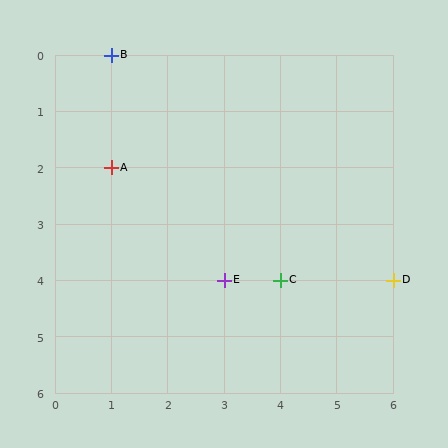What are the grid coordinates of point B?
Point B is at grid coordinates (1, 0).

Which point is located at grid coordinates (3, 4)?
Point E is at (3, 4).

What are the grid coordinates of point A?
Point A is at grid coordinates (1, 2).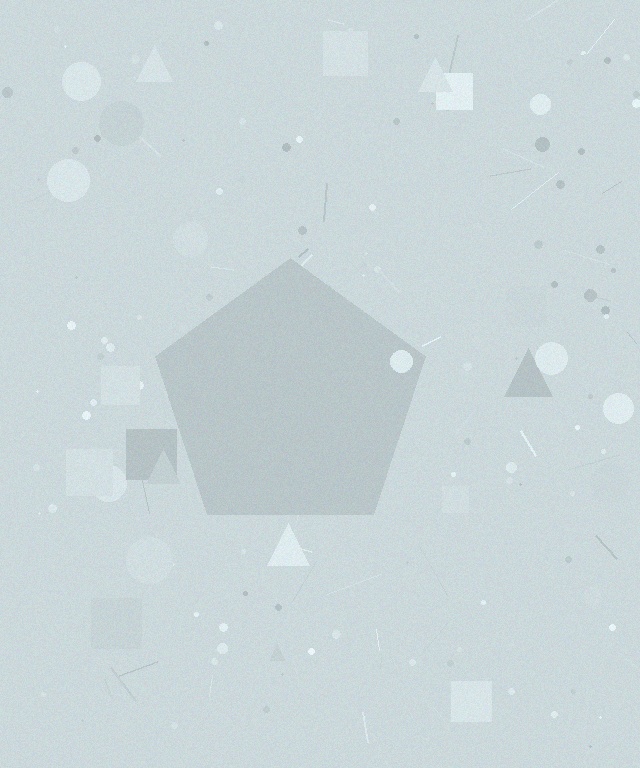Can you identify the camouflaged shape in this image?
The camouflaged shape is a pentagon.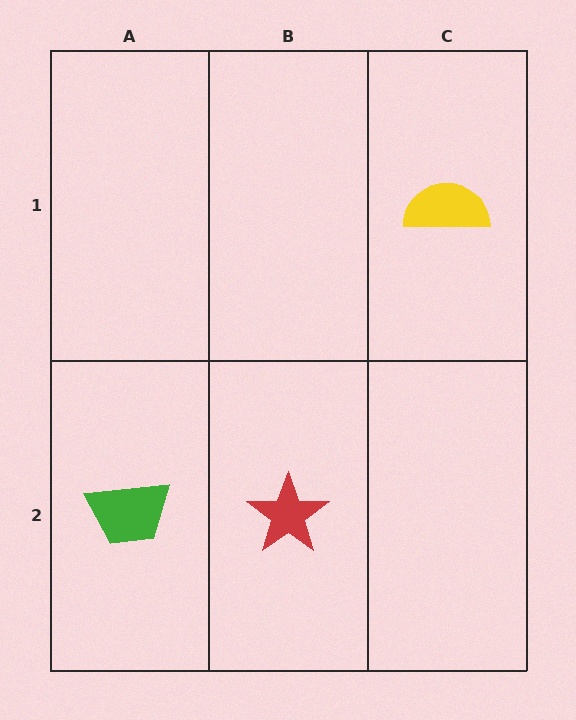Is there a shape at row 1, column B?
No, that cell is empty.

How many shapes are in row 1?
1 shape.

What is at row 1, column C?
A yellow semicircle.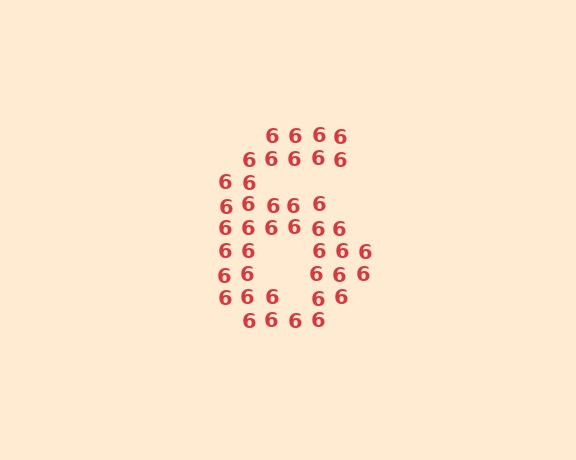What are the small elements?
The small elements are digit 6's.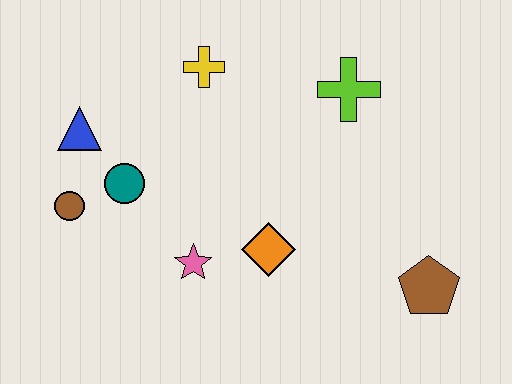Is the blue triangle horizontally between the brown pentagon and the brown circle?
Yes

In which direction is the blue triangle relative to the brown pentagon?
The blue triangle is to the left of the brown pentagon.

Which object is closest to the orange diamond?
The pink star is closest to the orange diamond.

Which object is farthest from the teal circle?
The brown pentagon is farthest from the teal circle.